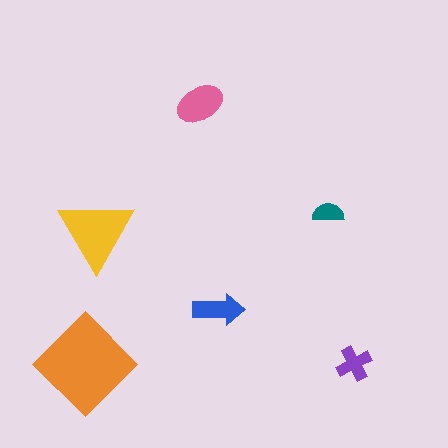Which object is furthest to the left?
The orange diamond is leftmost.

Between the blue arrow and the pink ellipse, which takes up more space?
The pink ellipse.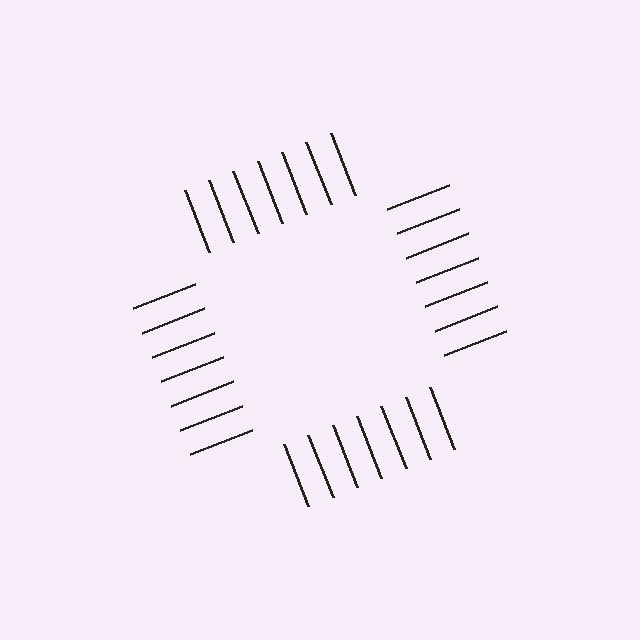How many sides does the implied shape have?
4 sides — the line-ends trace a square.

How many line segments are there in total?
28 — 7 along each of the 4 edges.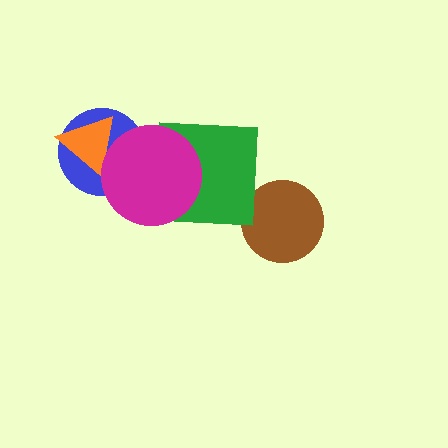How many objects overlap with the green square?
1 object overlaps with the green square.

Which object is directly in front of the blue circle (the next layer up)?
The orange triangle is directly in front of the blue circle.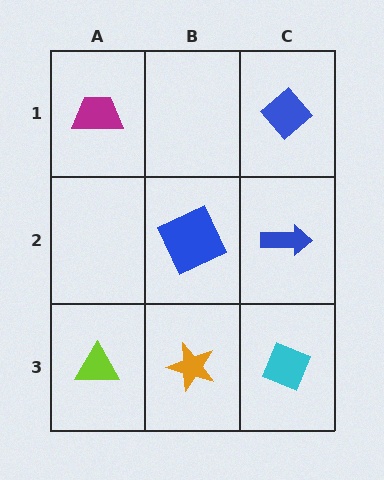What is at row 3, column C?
A cyan diamond.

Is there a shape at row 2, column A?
No, that cell is empty.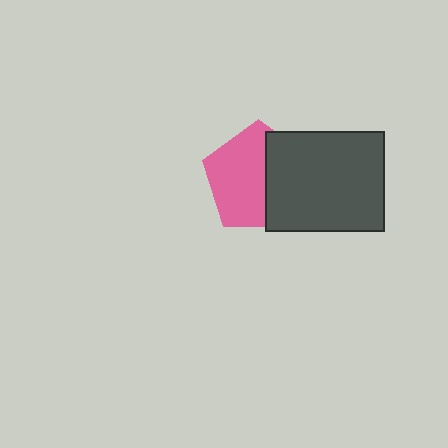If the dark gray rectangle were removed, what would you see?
You would see the complete pink pentagon.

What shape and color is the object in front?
The object in front is a dark gray rectangle.